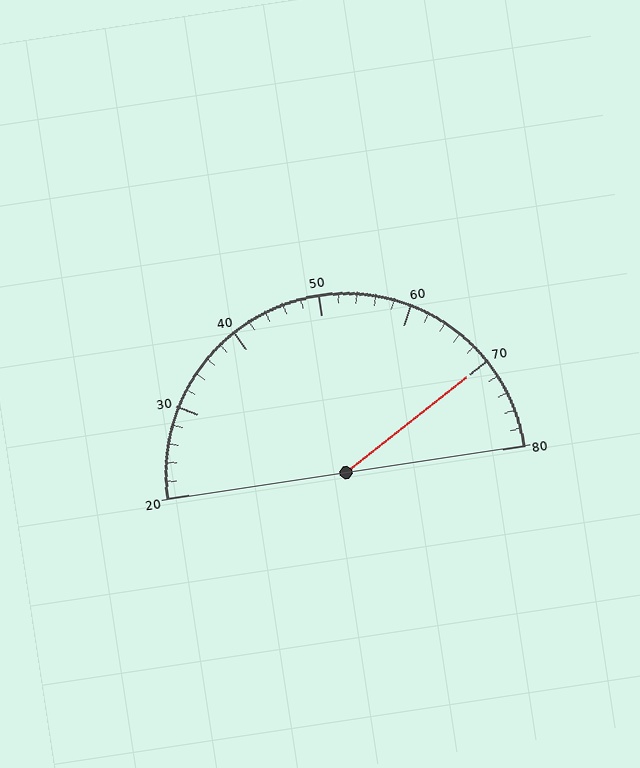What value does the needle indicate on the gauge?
The needle indicates approximately 70.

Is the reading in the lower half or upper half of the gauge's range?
The reading is in the upper half of the range (20 to 80).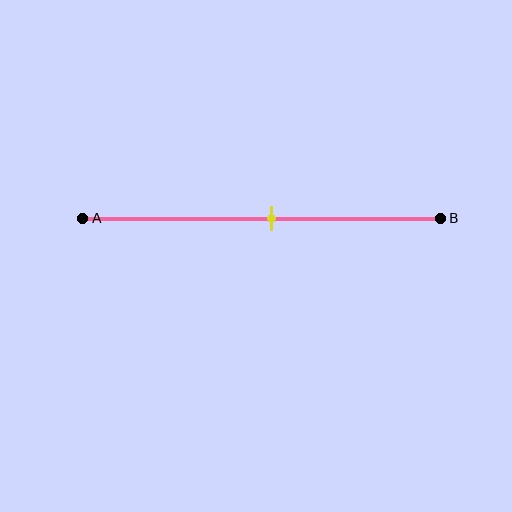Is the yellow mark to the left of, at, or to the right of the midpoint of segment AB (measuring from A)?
The yellow mark is approximately at the midpoint of segment AB.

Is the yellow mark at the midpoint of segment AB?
Yes, the mark is approximately at the midpoint.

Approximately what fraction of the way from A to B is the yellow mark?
The yellow mark is approximately 55% of the way from A to B.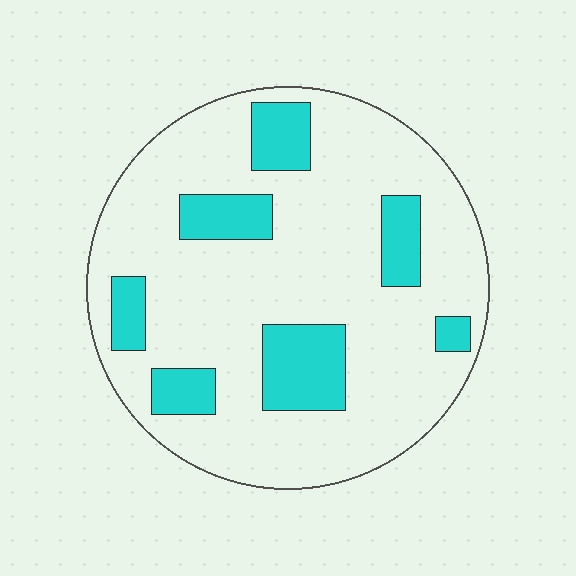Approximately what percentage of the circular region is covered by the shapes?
Approximately 20%.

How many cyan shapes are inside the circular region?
7.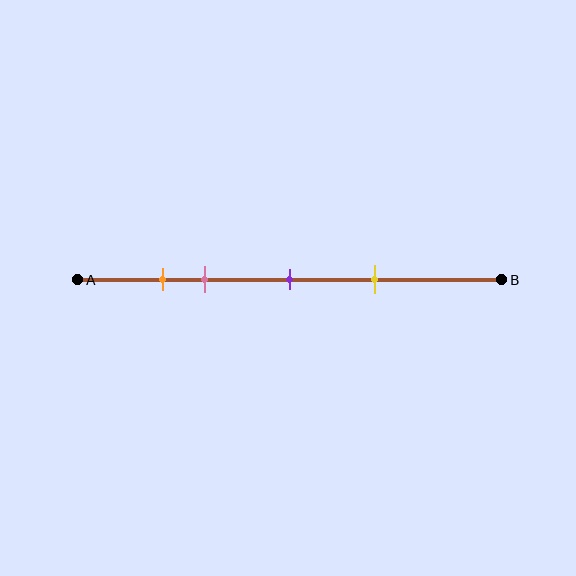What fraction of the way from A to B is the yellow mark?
The yellow mark is approximately 70% (0.7) of the way from A to B.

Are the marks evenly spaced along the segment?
No, the marks are not evenly spaced.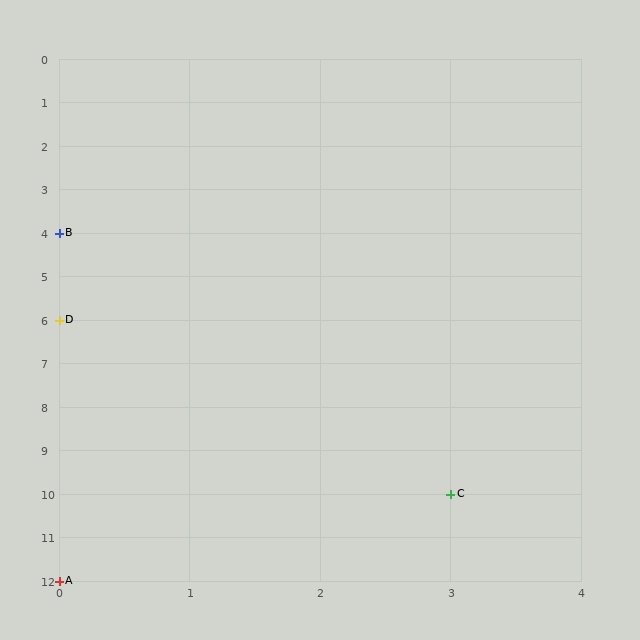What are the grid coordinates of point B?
Point B is at grid coordinates (0, 4).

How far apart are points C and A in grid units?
Points C and A are 3 columns and 2 rows apart (about 3.6 grid units diagonally).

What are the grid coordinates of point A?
Point A is at grid coordinates (0, 12).